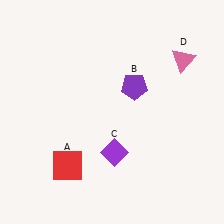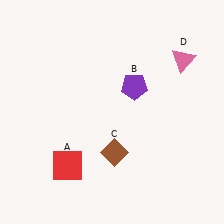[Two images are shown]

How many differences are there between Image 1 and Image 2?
There is 1 difference between the two images.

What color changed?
The diamond (C) changed from purple in Image 1 to brown in Image 2.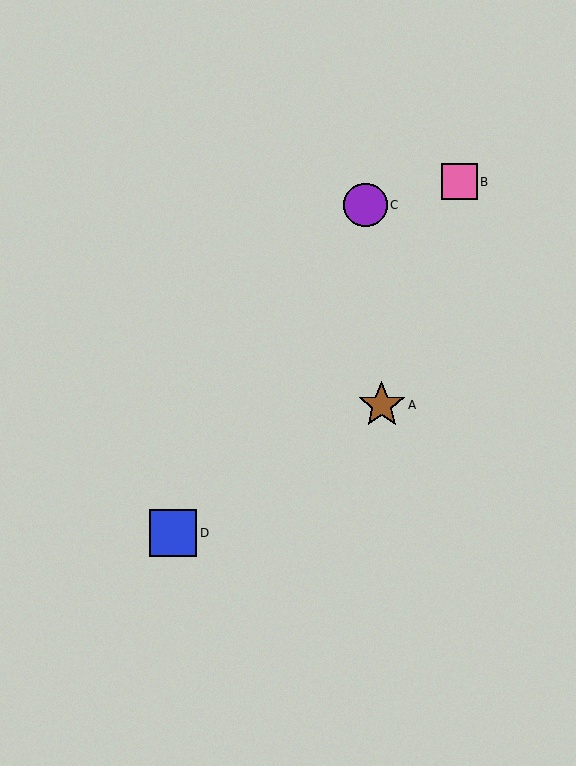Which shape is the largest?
The blue square (labeled D) is the largest.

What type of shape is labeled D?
Shape D is a blue square.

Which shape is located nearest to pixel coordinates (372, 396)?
The brown star (labeled A) at (382, 405) is nearest to that location.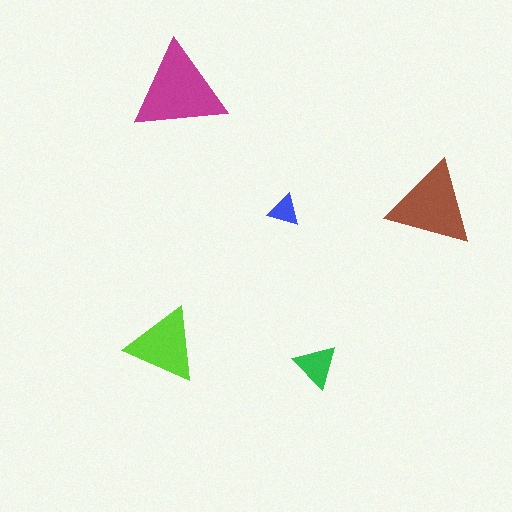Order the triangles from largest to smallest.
the magenta one, the brown one, the lime one, the green one, the blue one.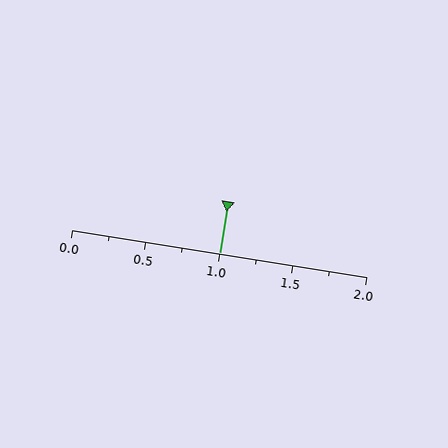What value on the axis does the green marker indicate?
The marker indicates approximately 1.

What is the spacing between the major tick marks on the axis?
The major ticks are spaced 0.5 apart.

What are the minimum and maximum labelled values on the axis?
The axis runs from 0.0 to 2.0.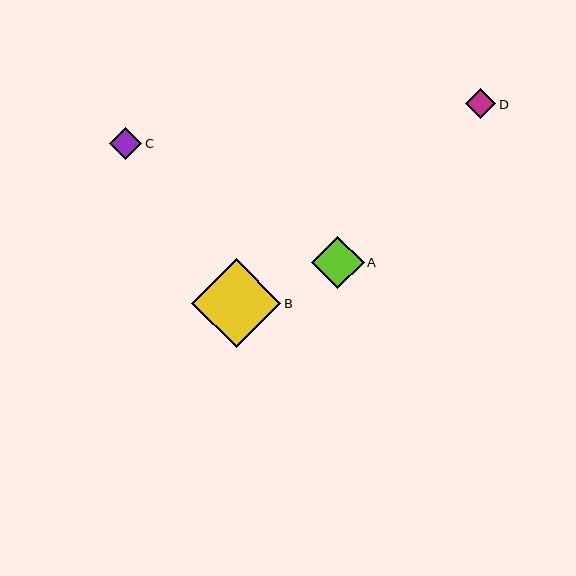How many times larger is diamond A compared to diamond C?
Diamond A is approximately 1.6 times the size of diamond C.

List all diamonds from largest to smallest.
From largest to smallest: B, A, C, D.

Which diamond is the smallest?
Diamond D is the smallest with a size of approximately 30 pixels.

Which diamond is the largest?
Diamond B is the largest with a size of approximately 89 pixels.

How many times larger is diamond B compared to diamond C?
Diamond B is approximately 2.8 times the size of diamond C.